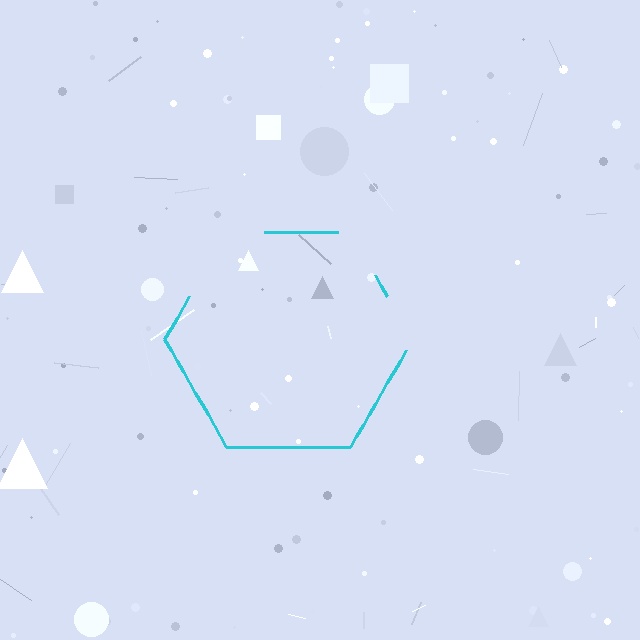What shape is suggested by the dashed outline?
The dashed outline suggests a hexagon.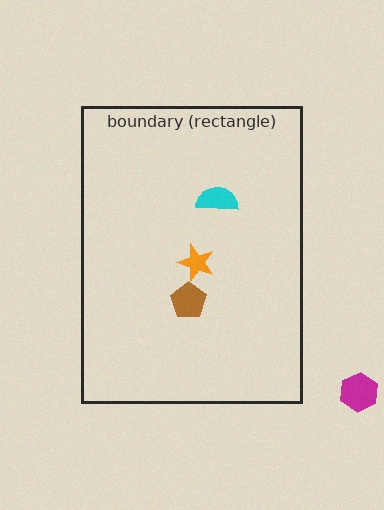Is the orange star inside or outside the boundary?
Inside.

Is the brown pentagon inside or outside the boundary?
Inside.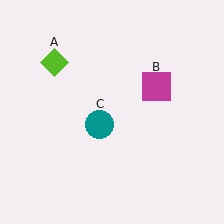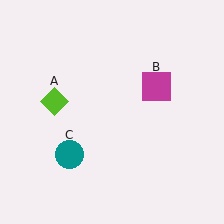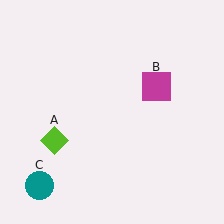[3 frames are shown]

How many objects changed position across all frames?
2 objects changed position: lime diamond (object A), teal circle (object C).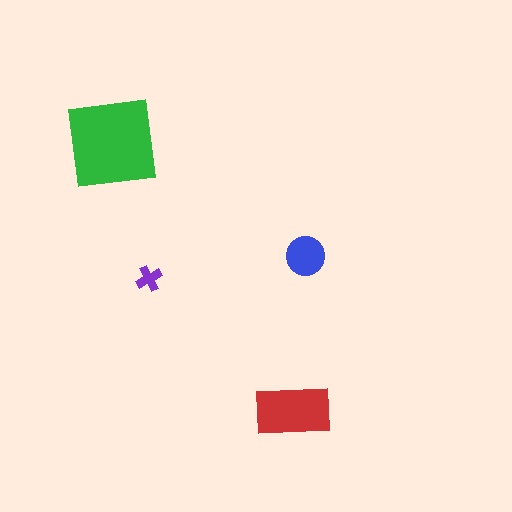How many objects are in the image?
There are 4 objects in the image.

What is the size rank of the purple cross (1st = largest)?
4th.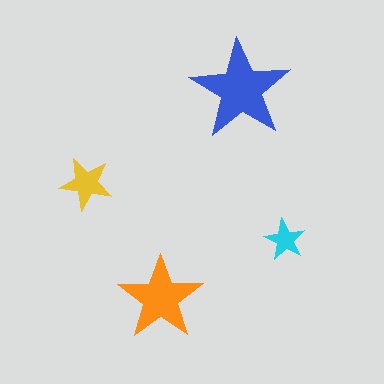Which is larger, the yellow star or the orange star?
The orange one.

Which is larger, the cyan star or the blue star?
The blue one.